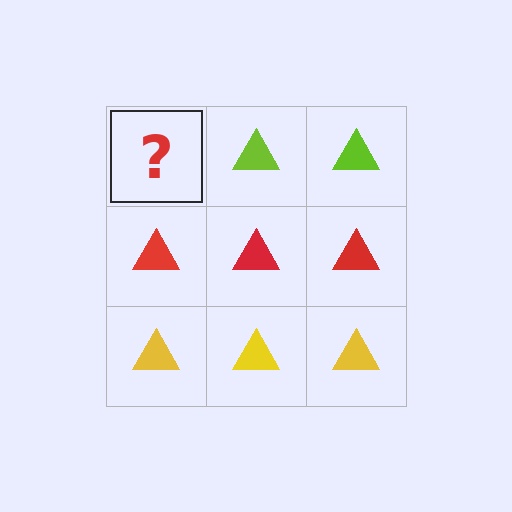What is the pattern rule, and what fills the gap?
The rule is that each row has a consistent color. The gap should be filled with a lime triangle.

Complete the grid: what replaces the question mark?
The question mark should be replaced with a lime triangle.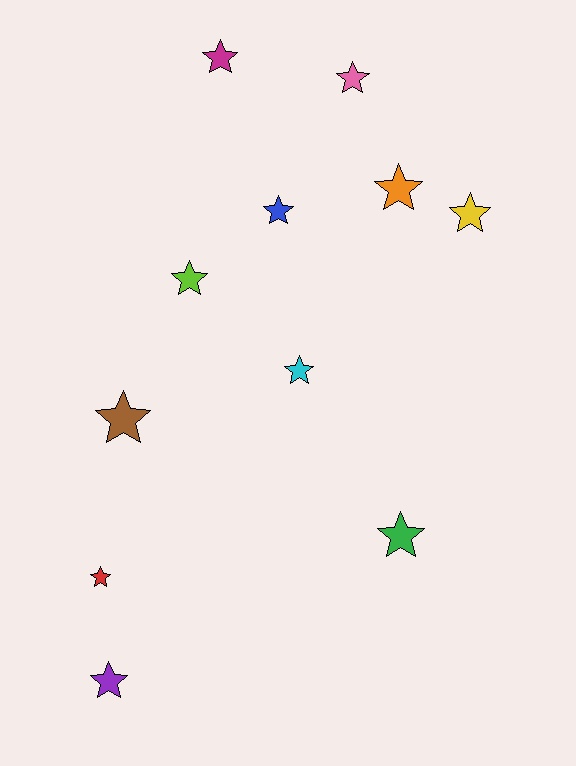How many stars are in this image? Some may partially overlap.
There are 11 stars.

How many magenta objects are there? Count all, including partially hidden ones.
There is 1 magenta object.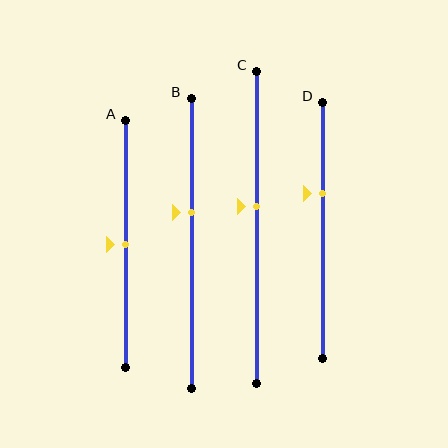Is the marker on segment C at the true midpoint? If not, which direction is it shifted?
No, the marker on segment C is shifted upward by about 7% of the segment length.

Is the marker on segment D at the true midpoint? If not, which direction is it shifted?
No, the marker on segment D is shifted upward by about 15% of the segment length.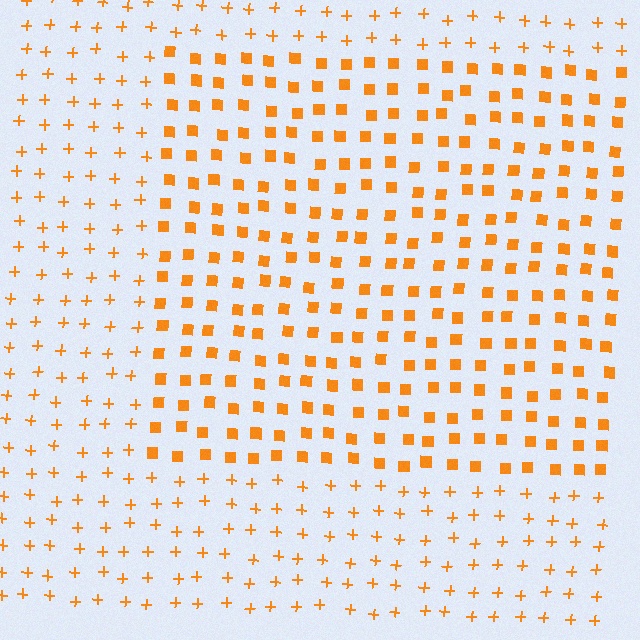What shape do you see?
I see a rectangle.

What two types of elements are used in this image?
The image uses squares inside the rectangle region and plus signs outside it.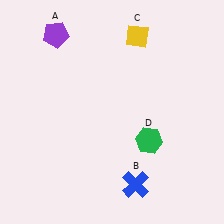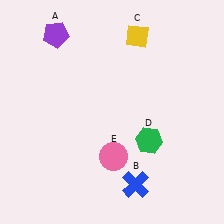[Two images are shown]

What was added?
A pink circle (E) was added in Image 2.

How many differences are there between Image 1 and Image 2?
There is 1 difference between the two images.